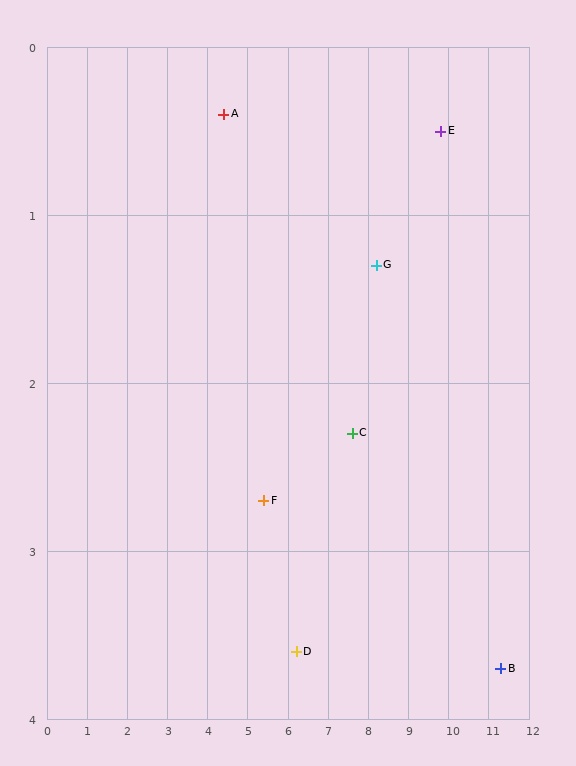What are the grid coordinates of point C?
Point C is at approximately (7.6, 2.3).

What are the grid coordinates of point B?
Point B is at approximately (11.3, 3.7).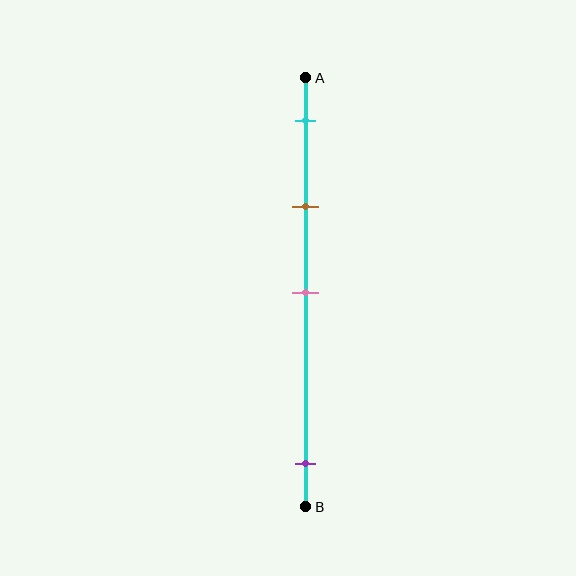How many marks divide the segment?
There are 4 marks dividing the segment.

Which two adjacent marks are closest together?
The cyan and brown marks are the closest adjacent pair.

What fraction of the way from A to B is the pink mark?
The pink mark is approximately 50% (0.5) of the way from A to B.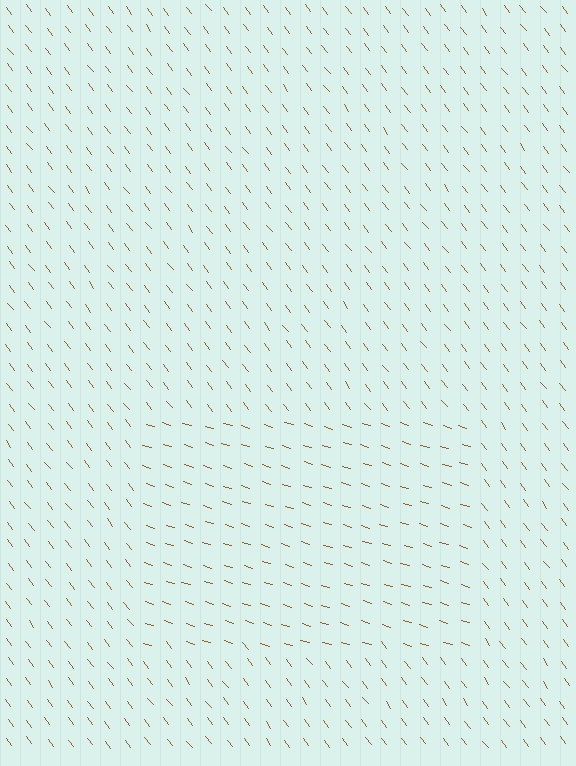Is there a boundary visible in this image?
Yes, there is a texture boundary formed by a change in line orientation.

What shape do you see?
I see a rectangle.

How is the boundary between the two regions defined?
The boundary is defined purely by a change in line orientation (approximately 35 degrees difference). All lines are the same color and thickness.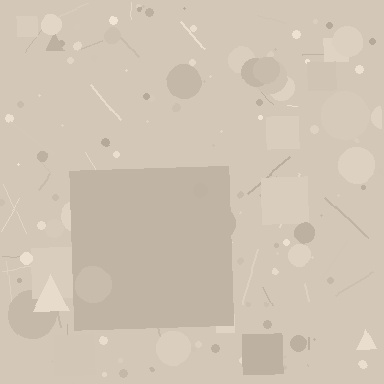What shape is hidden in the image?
A square is hidden in the image.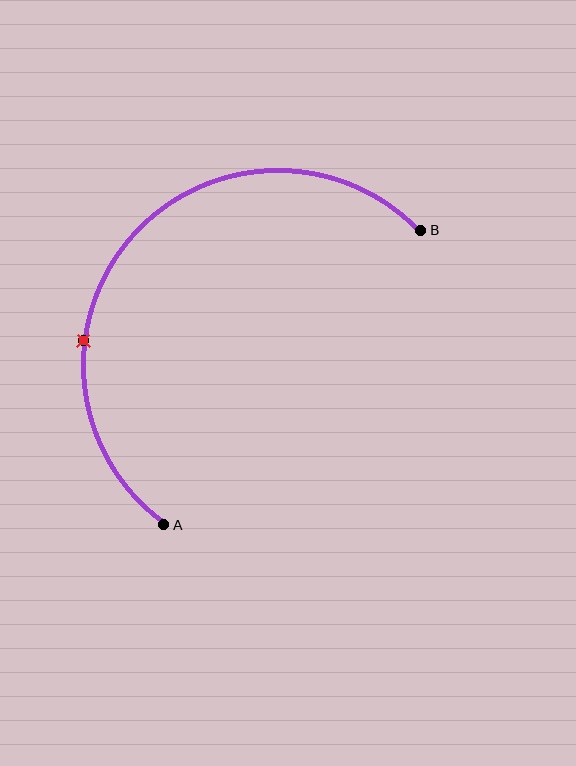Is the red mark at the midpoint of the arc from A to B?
No. The red mark lies on the arc but is closer to endpoint A. The arc midpoint would be at the point on the curve equidistant along the arc from both A and B.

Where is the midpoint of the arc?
The arc midpoint is the point on the curve farthest from the straight line joining A and B. It sits above and to the left of that line.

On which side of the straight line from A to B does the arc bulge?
The arc bulges above and to the left of the straight line connecting A and B.